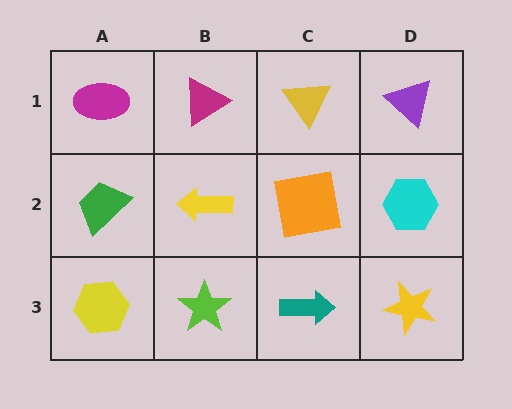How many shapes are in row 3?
4 shapes.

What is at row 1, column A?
A magenta ellipse.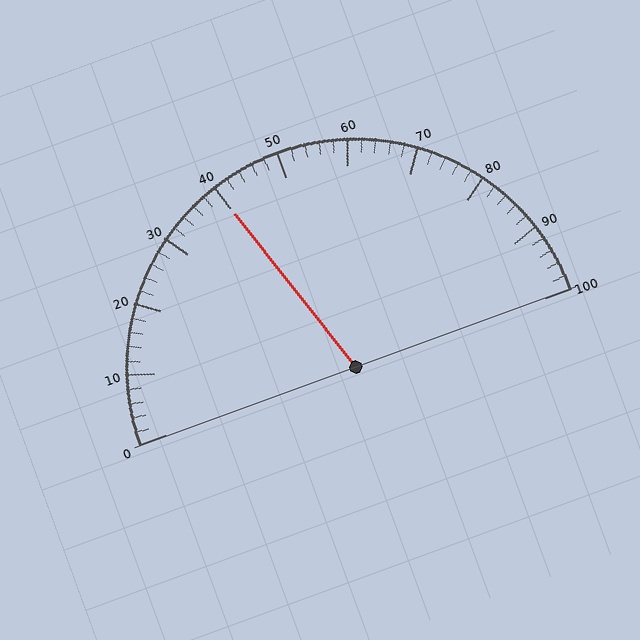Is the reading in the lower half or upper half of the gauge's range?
The reading is in the lower half of the range (0 to 100).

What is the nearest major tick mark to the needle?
The nearest major tick mark is 40.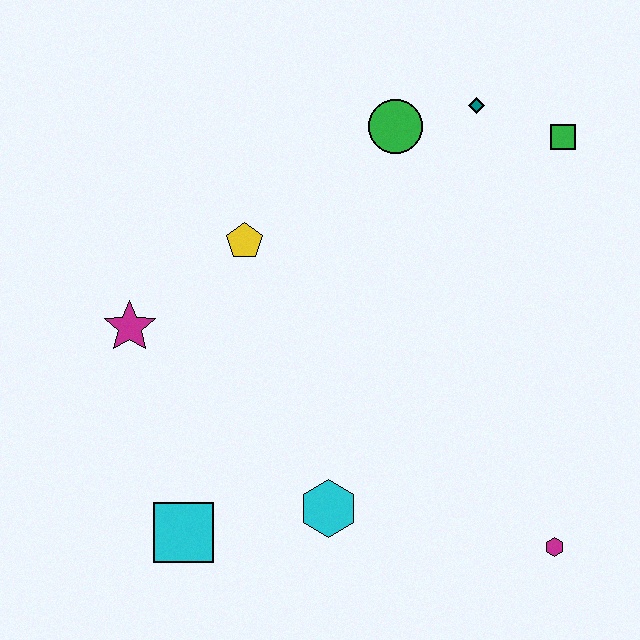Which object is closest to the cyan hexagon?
The cyan square is closest to the cyan hexagon.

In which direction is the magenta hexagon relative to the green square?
The magenta hexagon is below the green square.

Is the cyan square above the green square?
No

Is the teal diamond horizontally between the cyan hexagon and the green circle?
No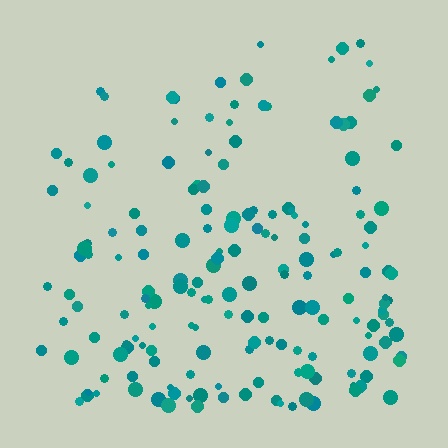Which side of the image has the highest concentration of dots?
The bottom.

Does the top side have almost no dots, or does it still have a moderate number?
Still a moderate number, just noticeably fewer than the bottom.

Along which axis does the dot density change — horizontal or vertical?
Vertical.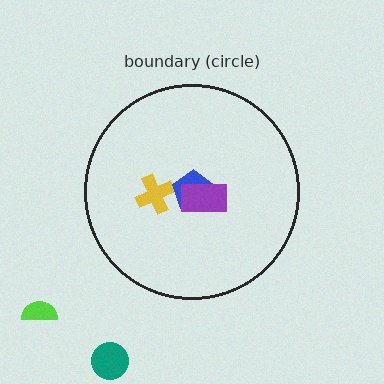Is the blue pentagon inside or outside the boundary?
Inside.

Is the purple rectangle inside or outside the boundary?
Inside.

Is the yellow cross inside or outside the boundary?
Inside.